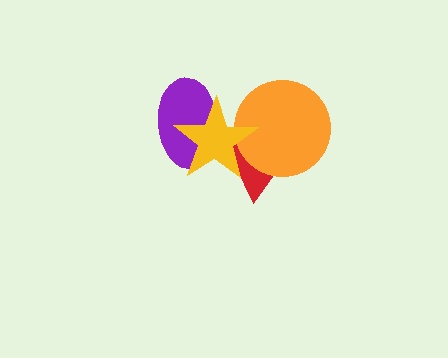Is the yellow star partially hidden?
No, no other shape covers it.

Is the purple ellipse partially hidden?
Yes, it is partially covered by another shape.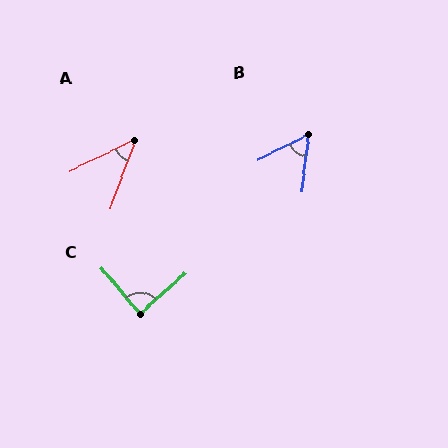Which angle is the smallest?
A, at approximately 44 degrees.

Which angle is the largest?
C, at approximately 88 degrees.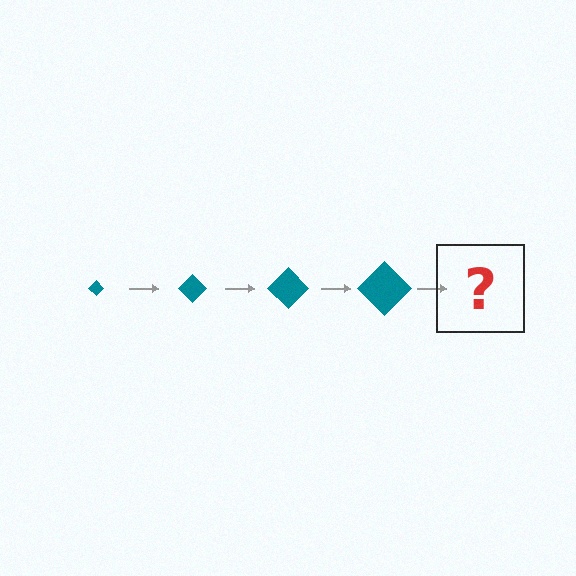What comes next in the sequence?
The next element should be a teal diamond, larger than the previous one.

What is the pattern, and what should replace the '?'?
The pattern is that the diamond gets progressively larger each step. The '?' should be a teal diamond, larger than the previous one.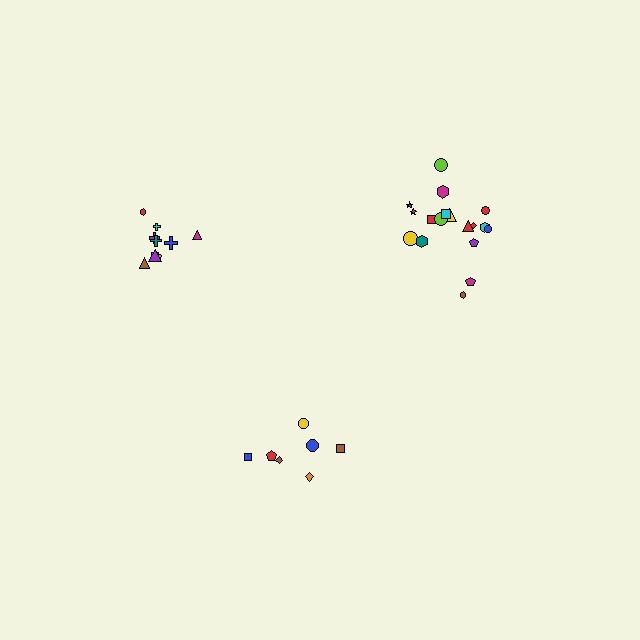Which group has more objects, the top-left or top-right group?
The top-right group.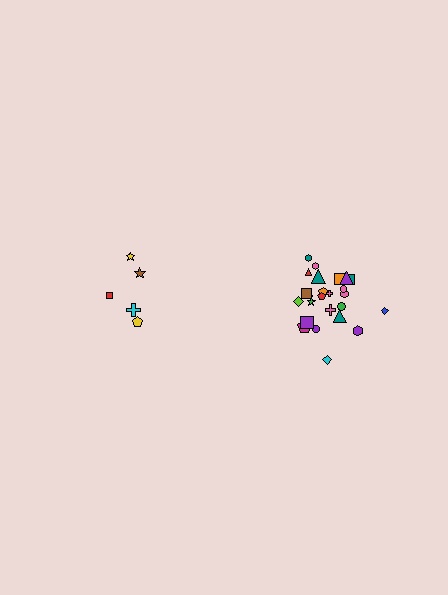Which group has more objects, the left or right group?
The right group.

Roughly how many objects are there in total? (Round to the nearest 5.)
Roughly 30 objects in total.